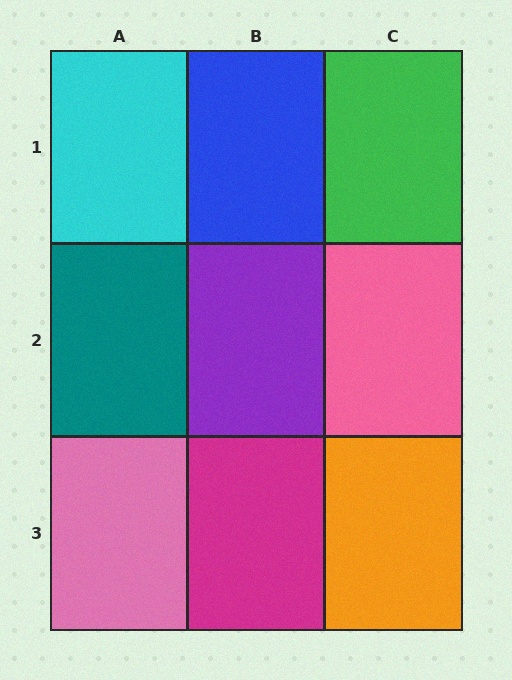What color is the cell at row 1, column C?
Green.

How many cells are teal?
1 cell is teal.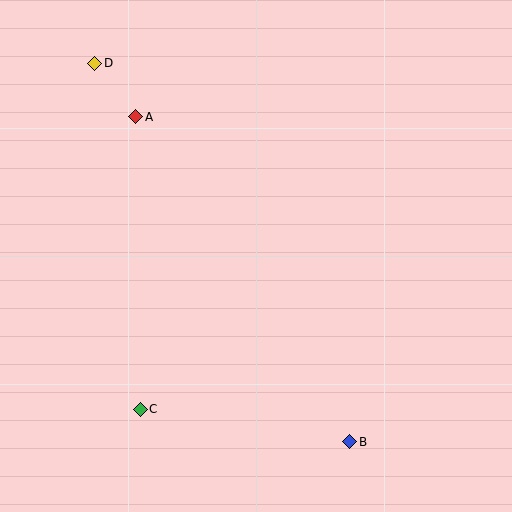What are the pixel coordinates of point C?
Point C is at (140, 409).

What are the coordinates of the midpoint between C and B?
The midpoint between C and B is at (245, 425).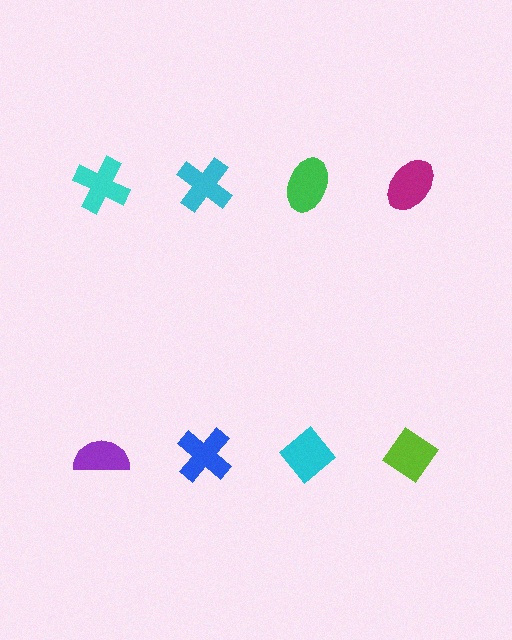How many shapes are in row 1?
4 shapes.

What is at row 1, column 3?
A green ellipse.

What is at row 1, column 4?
A magenta ellipse.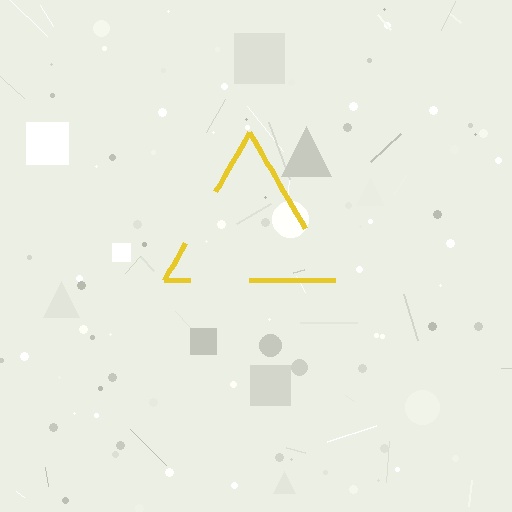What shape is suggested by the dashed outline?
The dashed outline suggests a triangle.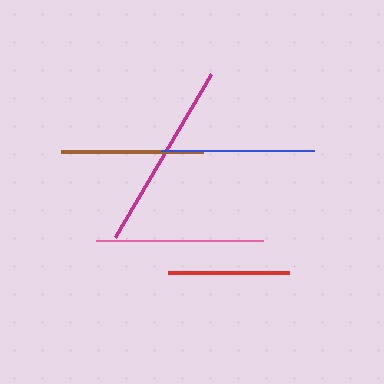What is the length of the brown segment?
The brown segment is approximately 143 pixels long.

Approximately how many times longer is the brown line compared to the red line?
The brown line is approximately 1.2 times the length of the red line.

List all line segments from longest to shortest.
From longest to shortest: magenta, pink, blue, brown, red.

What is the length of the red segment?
The red segment is approximately 120 pixels long.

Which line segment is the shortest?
The red line is the shortest at approximately 120 pixels.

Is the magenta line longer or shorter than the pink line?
The magenta line is longer than the pink line.